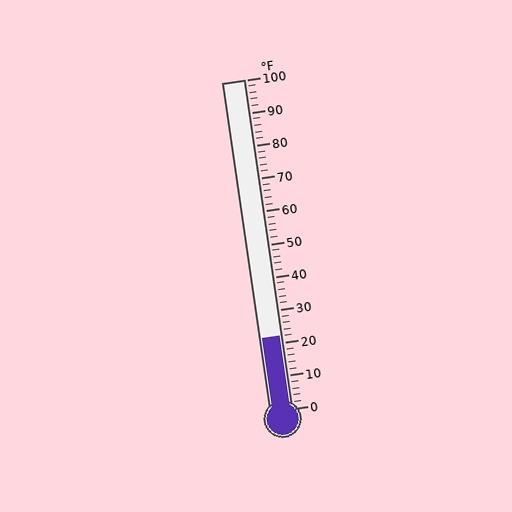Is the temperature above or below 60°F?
The temperature is below 60°F.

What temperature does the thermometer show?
The thermometer shows approximately 22°F.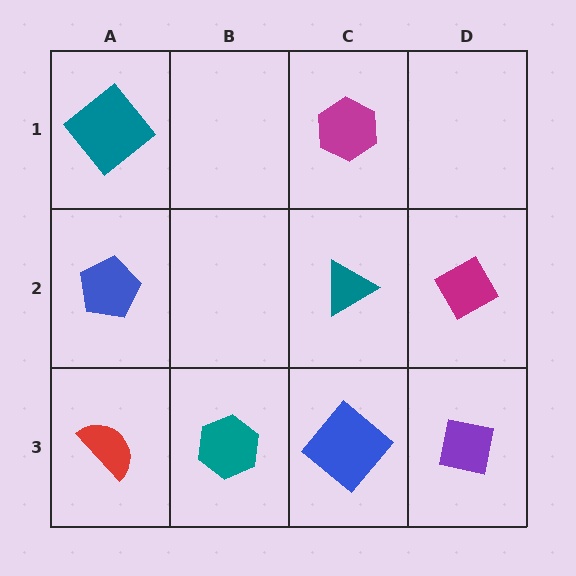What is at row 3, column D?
A purple square.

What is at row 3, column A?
A red semicircle.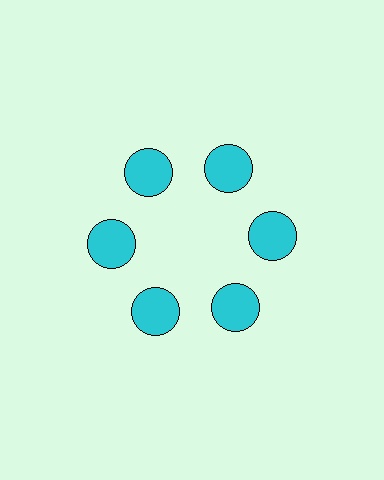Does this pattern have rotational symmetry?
Yes, this pattern has 6-fold rotational symmetry. It looks the same after rotating 60 degrees around the center.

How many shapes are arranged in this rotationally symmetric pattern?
There are 6 shapes, arranged in 6 groups of 1.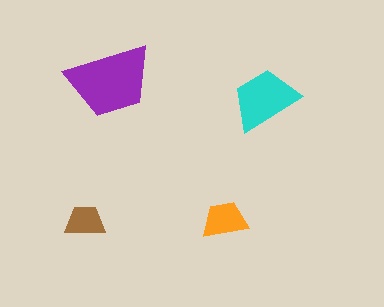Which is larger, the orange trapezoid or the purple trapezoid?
The purple one.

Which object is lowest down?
The brown trapezoid is bottommost.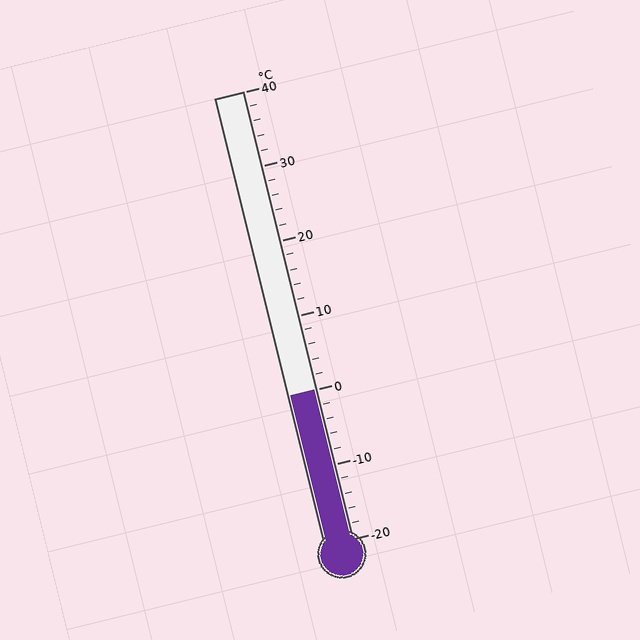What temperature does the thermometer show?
The thermometer shows approximately 0°C.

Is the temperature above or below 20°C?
The temperature is below 20°C.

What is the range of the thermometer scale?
The thermometer scale ranges from -20°C to 40°C.